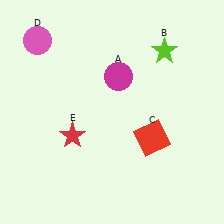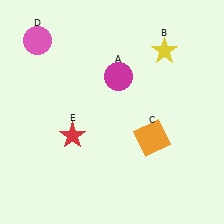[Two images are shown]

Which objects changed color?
B changed from lime to yellow. C changed from red to orange.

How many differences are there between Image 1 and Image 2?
There are 2 differences between the two images.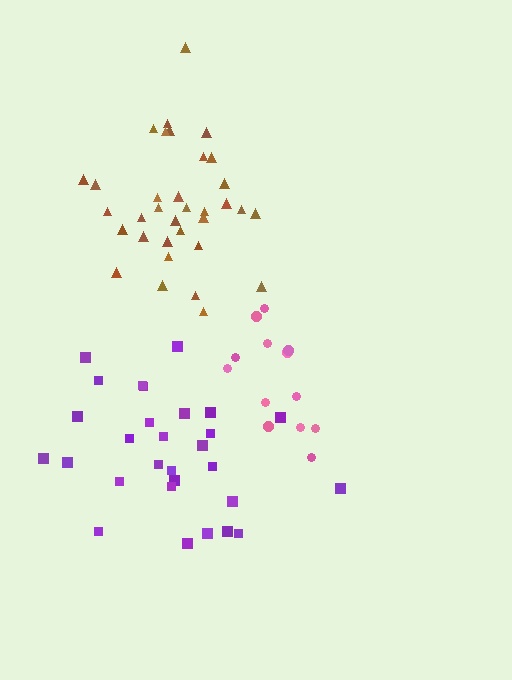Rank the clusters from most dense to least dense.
brown, pink, purple.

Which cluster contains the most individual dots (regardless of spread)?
Brown (34).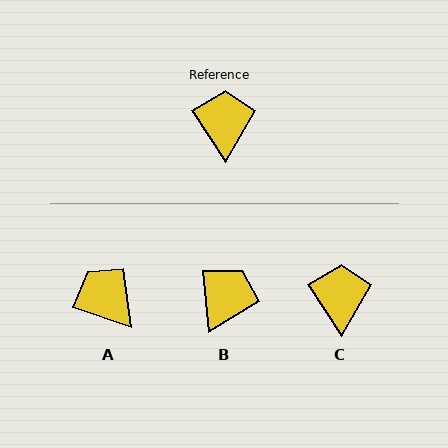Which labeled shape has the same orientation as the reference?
C.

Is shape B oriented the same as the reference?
No, it is off by about 28 degrees.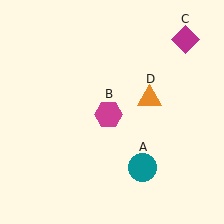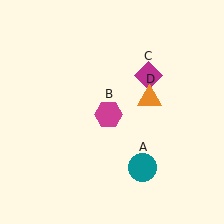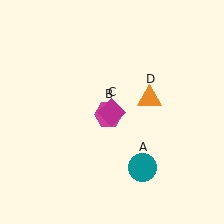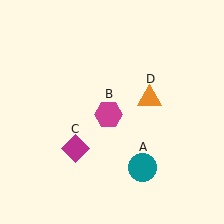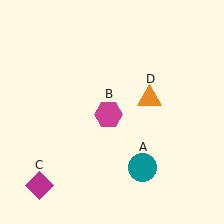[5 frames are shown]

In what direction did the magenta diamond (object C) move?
The magenta diamond (object C) moved down and to the left.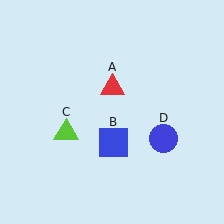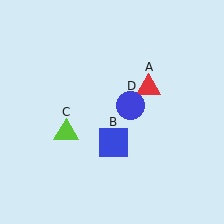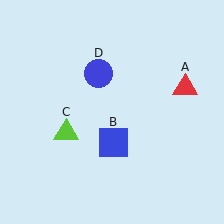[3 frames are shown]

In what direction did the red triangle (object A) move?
The red triangle (object A) moved right.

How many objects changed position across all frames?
2 objects changed position: red triangle (object A), blue circle (object D).